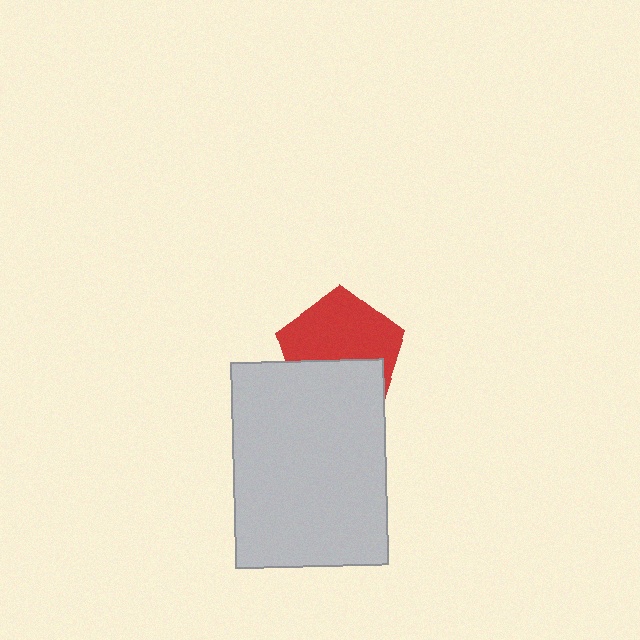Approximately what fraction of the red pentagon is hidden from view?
Roughly 41% of the red pentagon is hidden behind the light gray rectangle.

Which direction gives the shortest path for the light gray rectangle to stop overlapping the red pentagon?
Moving down gives the shortest separation.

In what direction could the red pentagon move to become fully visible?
The red pentagon could move up. That would shift it out from behind the light gray rectangle entirely.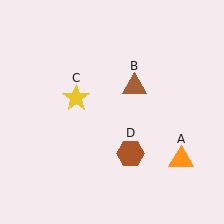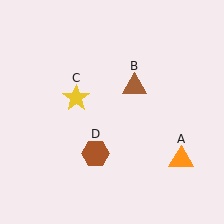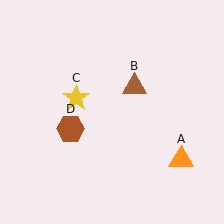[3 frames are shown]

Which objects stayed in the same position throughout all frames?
Orange triangle (object A) and brown triangle (object B) and yellow star (object C) remained stationary.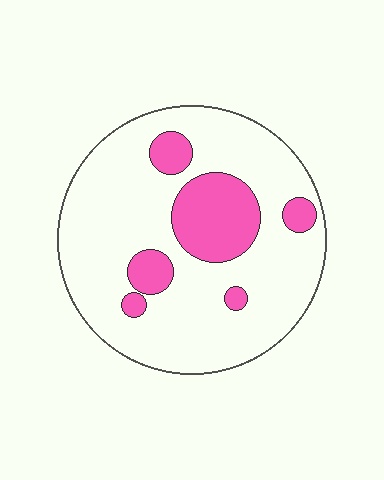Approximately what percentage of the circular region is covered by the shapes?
Approximately 20%.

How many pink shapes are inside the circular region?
6.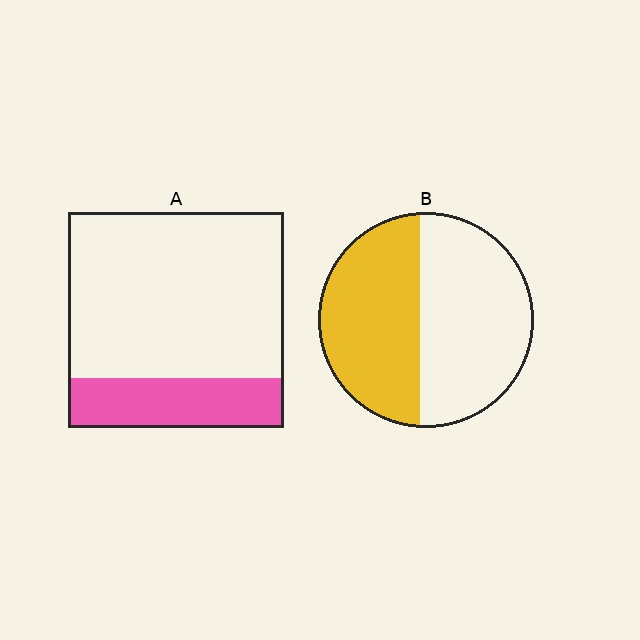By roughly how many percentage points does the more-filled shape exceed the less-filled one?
By roughly 25 percentage points (B over A).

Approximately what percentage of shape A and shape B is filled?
A is approximately 25% and B is approximately 45%.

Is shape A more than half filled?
No.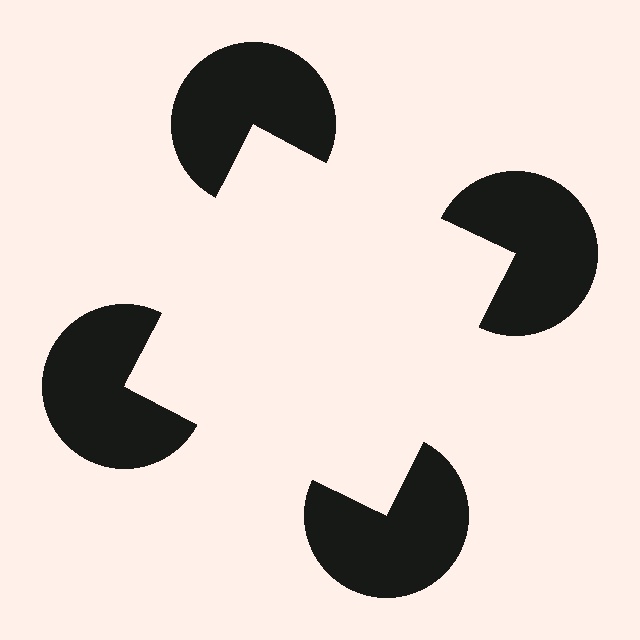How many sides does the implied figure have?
4 sides.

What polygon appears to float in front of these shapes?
An illusory square — its edges are inferred from the aligned wedge cuts in the pac-man discs, not physically drawn.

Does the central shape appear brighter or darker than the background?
It typically appears slightly brighter than the background, even though no actual brightness change is drawn.